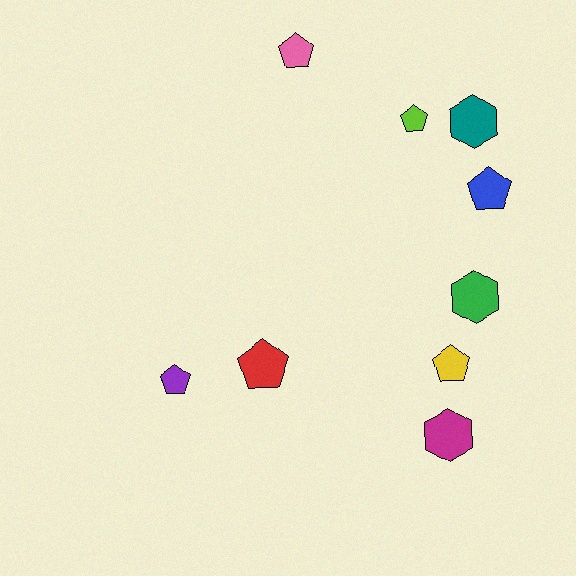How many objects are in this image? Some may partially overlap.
There are 9 objects.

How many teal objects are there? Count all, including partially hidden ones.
There is 1 teal object.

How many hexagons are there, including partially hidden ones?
There are 3 hexagons.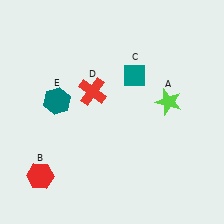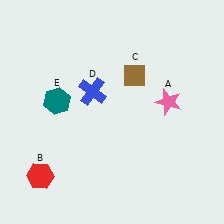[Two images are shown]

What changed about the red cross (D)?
In Image 1, D is red. In Image 2, it changed to blue.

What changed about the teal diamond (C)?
In Image 1, C is teal. In Image 2, it changed to brown.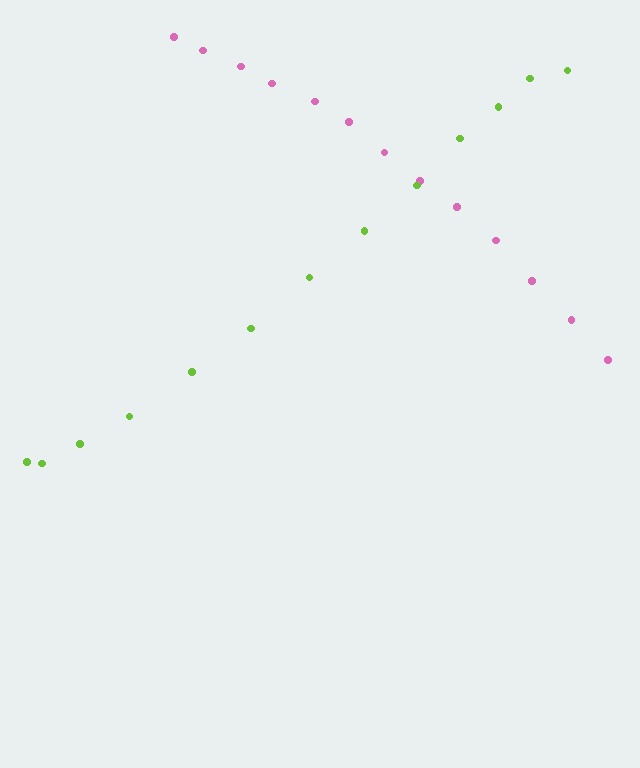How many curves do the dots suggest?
There are 2 distinct paths.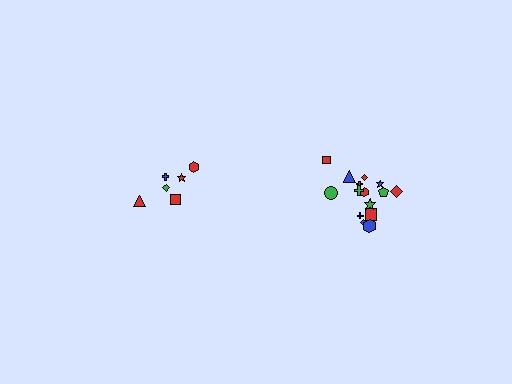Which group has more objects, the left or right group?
The right group.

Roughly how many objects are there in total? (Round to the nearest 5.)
Roughly 20 objects in total.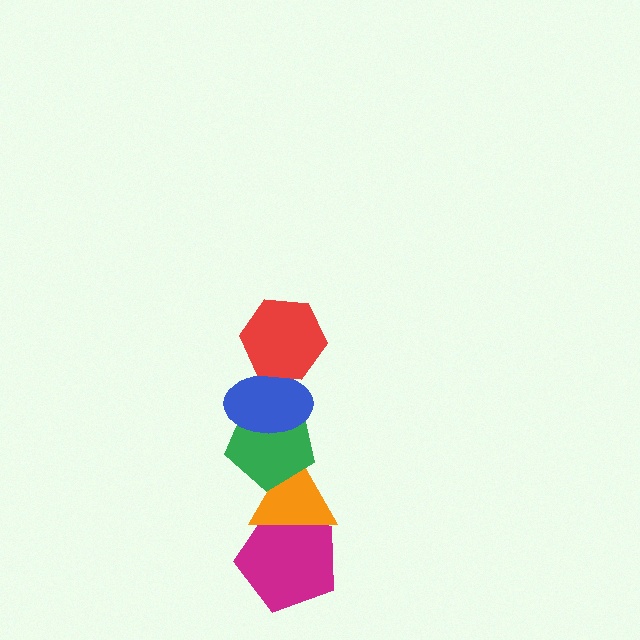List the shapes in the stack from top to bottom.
From top to bottom: the red hexagon, the blue ellipse, the green pentagon, the orange triangle, the magenta pentagon.